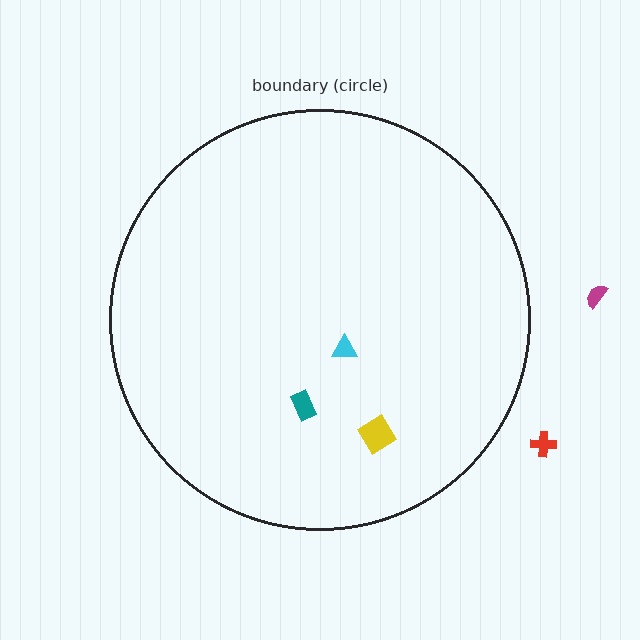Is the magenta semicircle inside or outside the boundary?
Outside.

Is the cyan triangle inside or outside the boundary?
Inside.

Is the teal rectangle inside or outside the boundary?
Inside.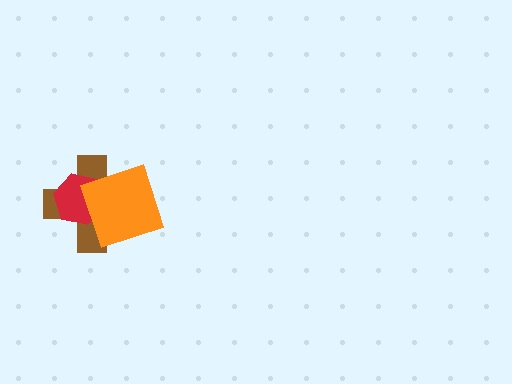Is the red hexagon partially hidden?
Yes, it is partially covered by another shape.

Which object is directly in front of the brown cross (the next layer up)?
The red hexagon is directly in front of the brown cross.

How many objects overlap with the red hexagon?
2 objects overlap with the red hexagon.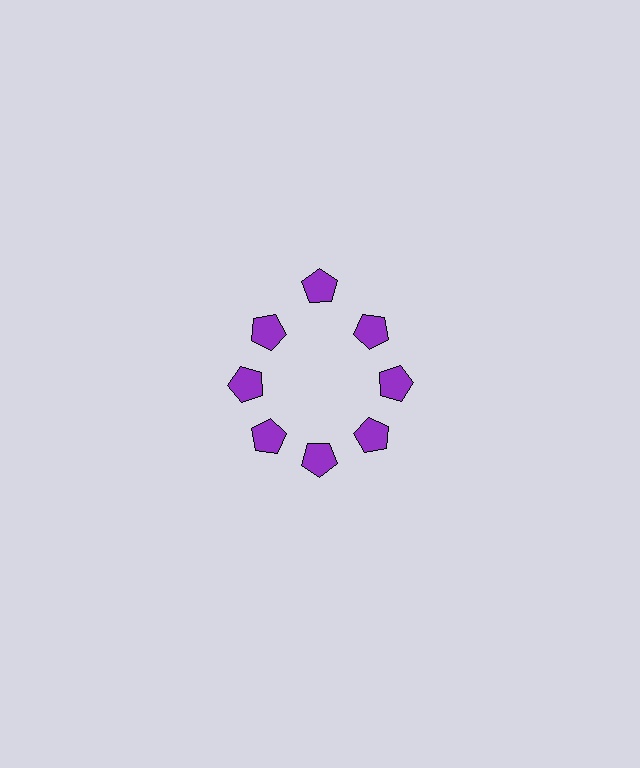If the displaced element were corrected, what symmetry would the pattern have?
It would have 8-fold rotational symmetry — the pattern would map onto itself every 45 degrees.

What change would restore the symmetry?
The symmetry would be restored by moving it inward, back onto the ring so that all 8 pentagons sit at equal angles and equal distance from the center.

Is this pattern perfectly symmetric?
No. The 8 purple pentagons are arranged in a ring, but one element near the 12 o'clock position is pushed outward from the center, breaking the 8-fold rotational symmetry.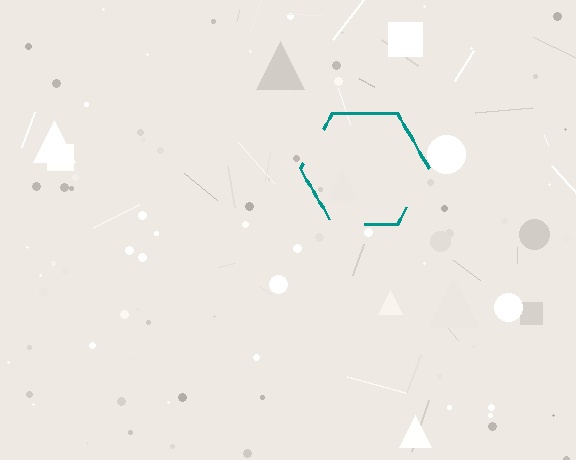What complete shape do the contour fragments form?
The contour fragments form a hexagon.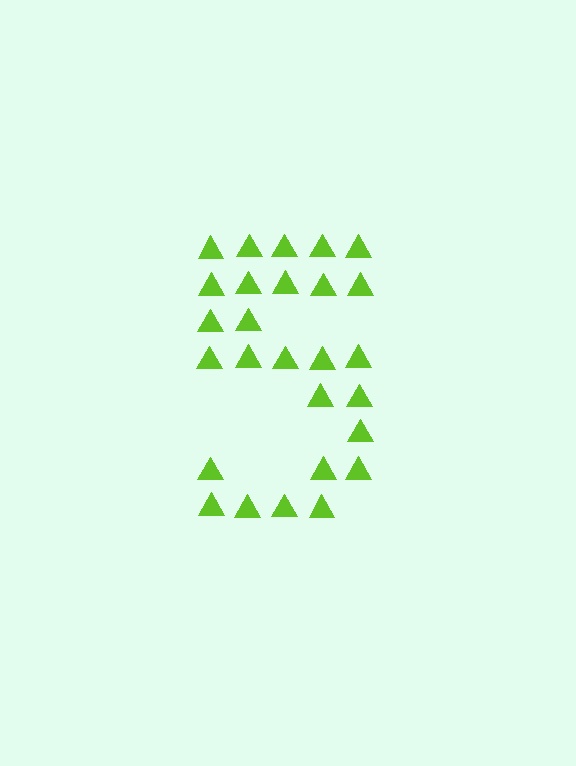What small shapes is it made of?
It is made of small triangles.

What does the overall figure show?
The overall figure shows the digit 5.